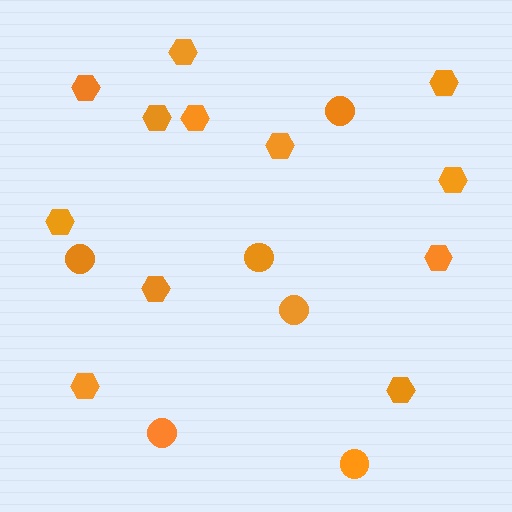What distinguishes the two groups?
There are 2 groups: one group of hexagons (12) and one group of circles (6).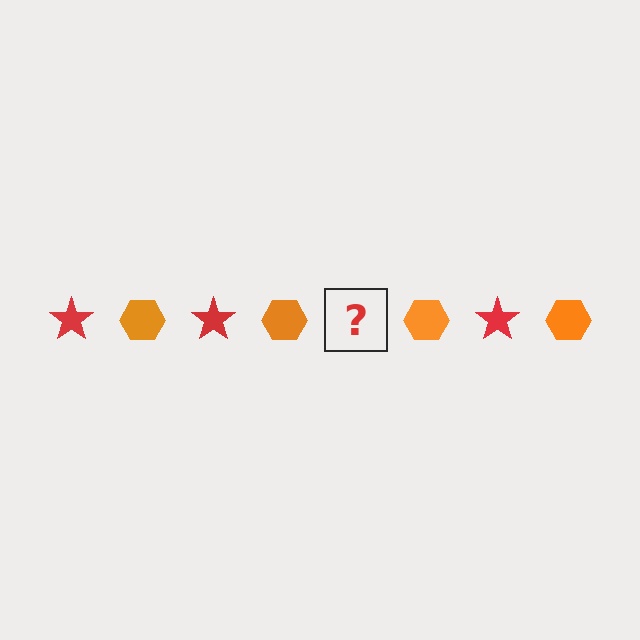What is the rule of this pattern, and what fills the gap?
The rule is that the pattern alternates between red star and orange hexagon. The gap should be filled with a red star.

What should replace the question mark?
The question mark should be replaced with a red star.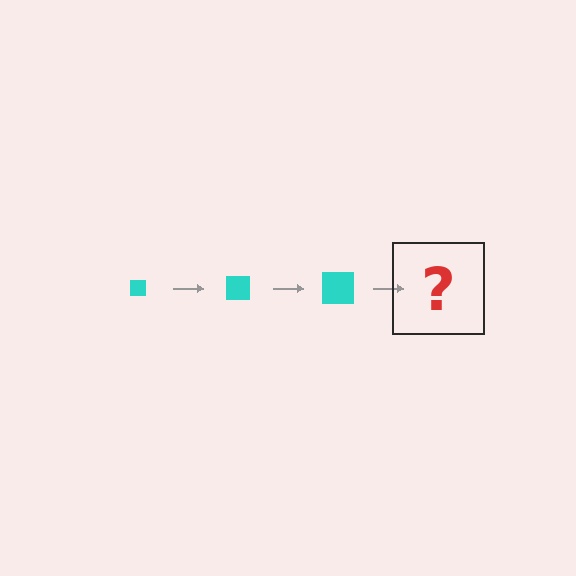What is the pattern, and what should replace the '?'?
The pattern is that the square gets progressively larger each step. The '?' should be a cyan square, larger than the previous one.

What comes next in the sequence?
The next element should be a cyan square, larger than the previous one.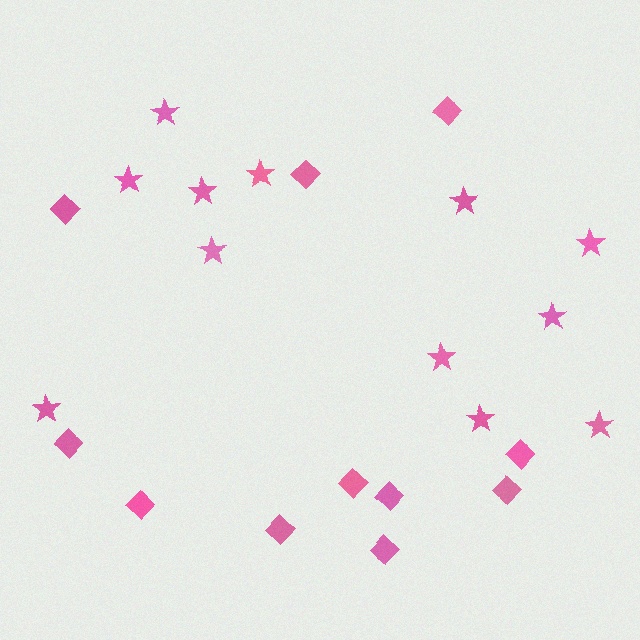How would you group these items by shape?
There are 2 groups: one group of diamonds (11) and one group of stars (12).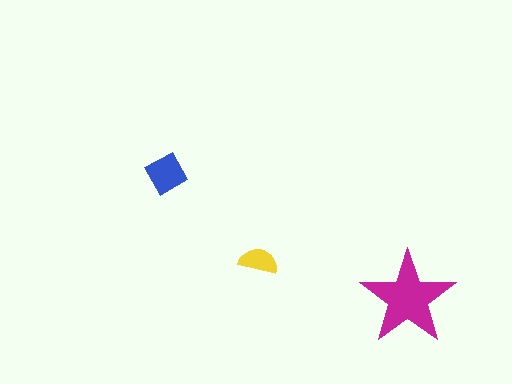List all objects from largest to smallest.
The magenta star, the blue square, the yellow semicircle.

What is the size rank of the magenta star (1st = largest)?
1st.